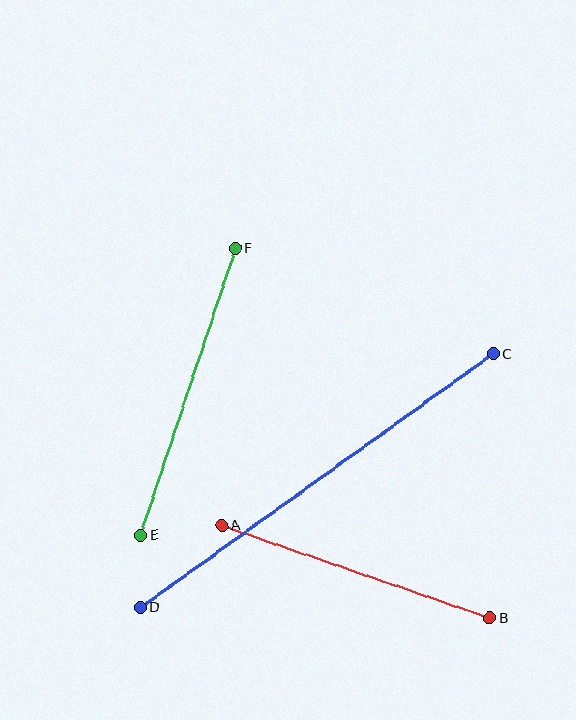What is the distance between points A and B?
The distance is approximately 283 pixels.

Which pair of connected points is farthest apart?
Points C and D are farthest apart.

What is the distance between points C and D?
The distance is approximately 434 pixels.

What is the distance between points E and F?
The distance is approximately 302 pixels.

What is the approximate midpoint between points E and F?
The midpoint is at approximately (188, 392) pixels.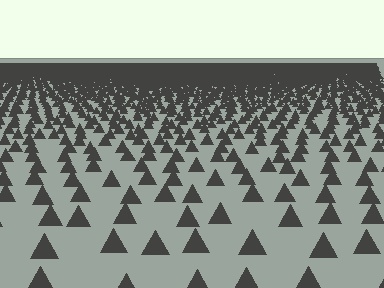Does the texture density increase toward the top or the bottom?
Density increases toward the top.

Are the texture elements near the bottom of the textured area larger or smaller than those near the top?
Larger. Near the bottom, elements are closer to the viewer and appear at a bigger on-screen size.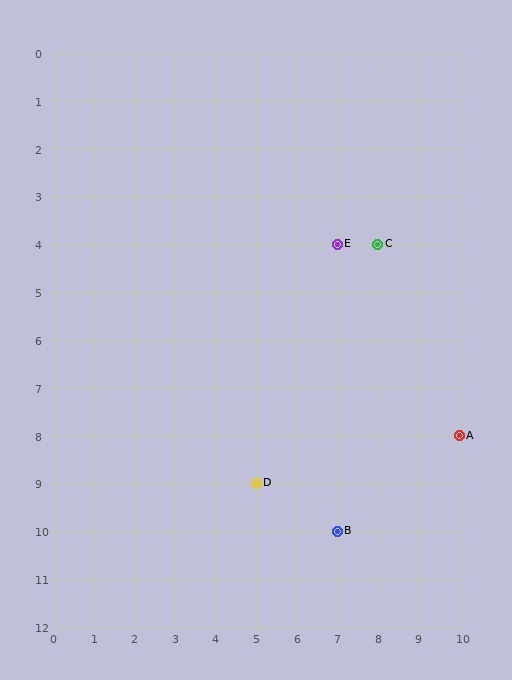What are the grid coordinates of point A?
Point A is at grid coordinates (10, 8).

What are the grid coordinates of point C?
Point C is at grid coordinates (8, 4).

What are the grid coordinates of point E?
Point E is at grid coordinates (7, 4).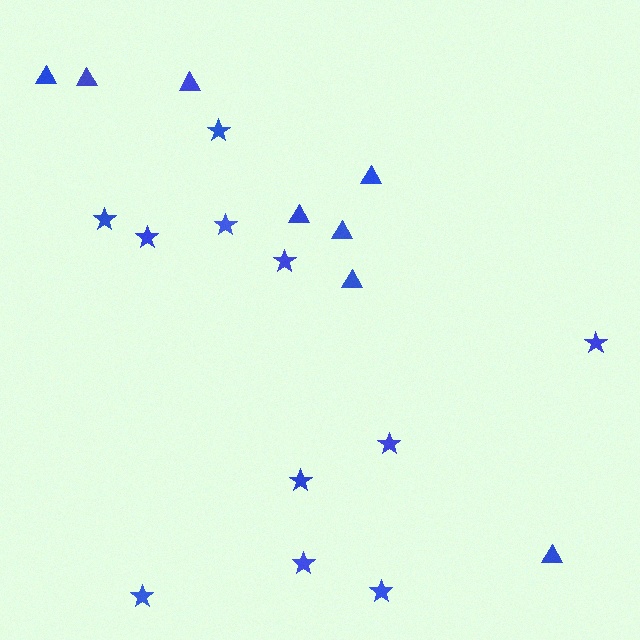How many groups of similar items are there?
There are 2 groups: one group of triangles (8) and one group of stars (11).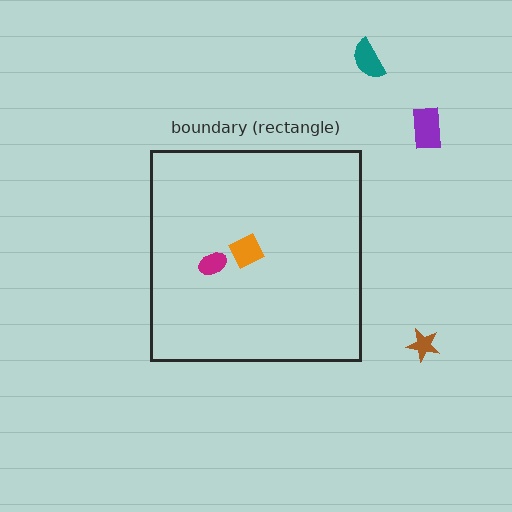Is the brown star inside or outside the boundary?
Outside.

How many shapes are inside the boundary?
2 inside, 3 outside.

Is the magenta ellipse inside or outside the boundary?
Inside.